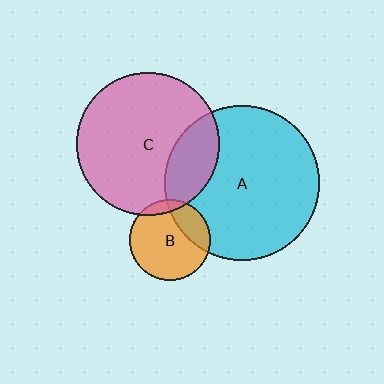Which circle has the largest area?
Circle A (cyan).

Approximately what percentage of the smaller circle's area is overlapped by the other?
Approximately 20%.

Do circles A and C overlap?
Yes.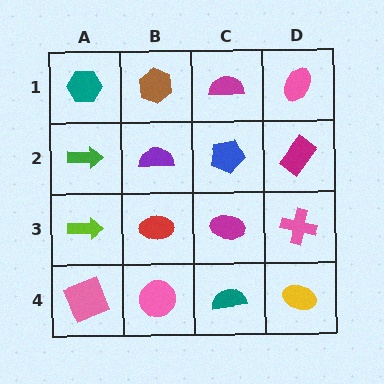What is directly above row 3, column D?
A magenta rectangle.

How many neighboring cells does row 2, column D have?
3.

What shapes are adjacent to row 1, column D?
A magenta rectangle (row 2, column D), a magenta semicircle (row 1, column C).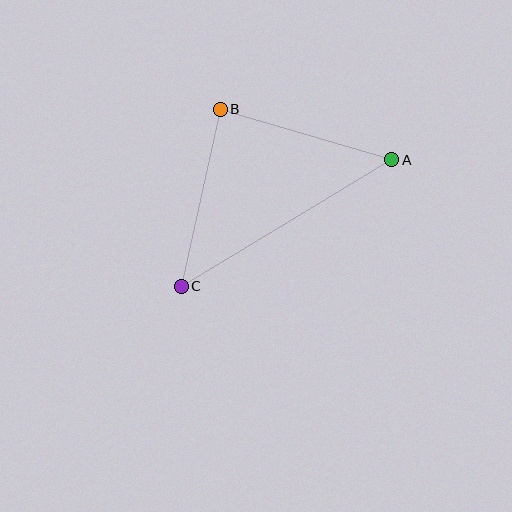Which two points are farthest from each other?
Points A and C are farthest from each other.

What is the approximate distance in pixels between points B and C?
The distance between B and C is approximately 181 pixels.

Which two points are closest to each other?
Points A and B are closest to each other.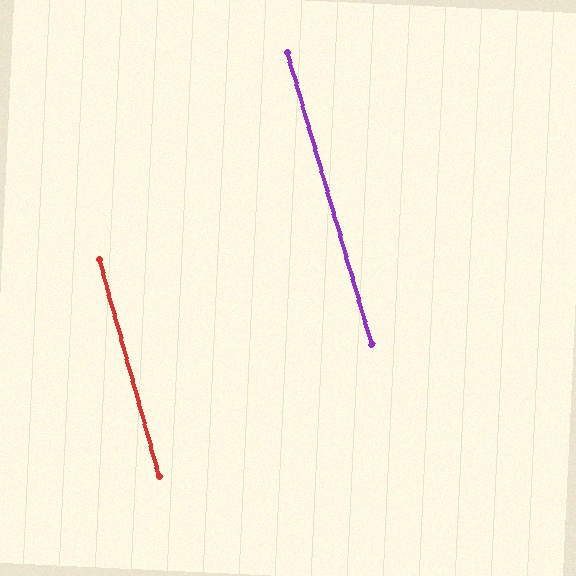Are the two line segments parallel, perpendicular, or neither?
Parallel — their directions differ by only 0.7°.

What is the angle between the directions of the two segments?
Approximately 1 degree.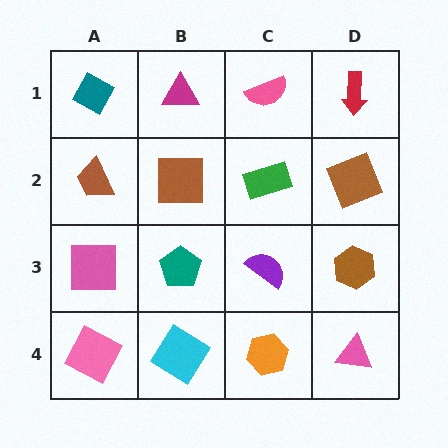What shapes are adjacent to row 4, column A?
A pink square (row 3, column A), a cyan diamond (row 4, column B).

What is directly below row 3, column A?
A pink square.